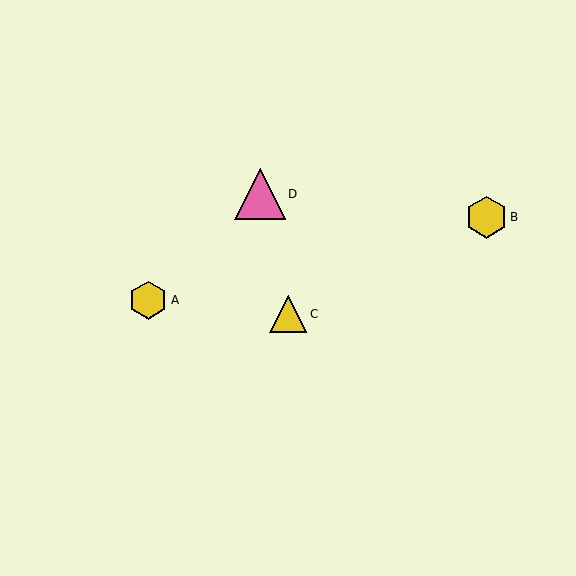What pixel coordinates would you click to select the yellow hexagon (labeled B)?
Click at (486, 217) to select the yellow hexagon B.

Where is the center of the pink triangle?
The center of the pink triangle is at (260, 194).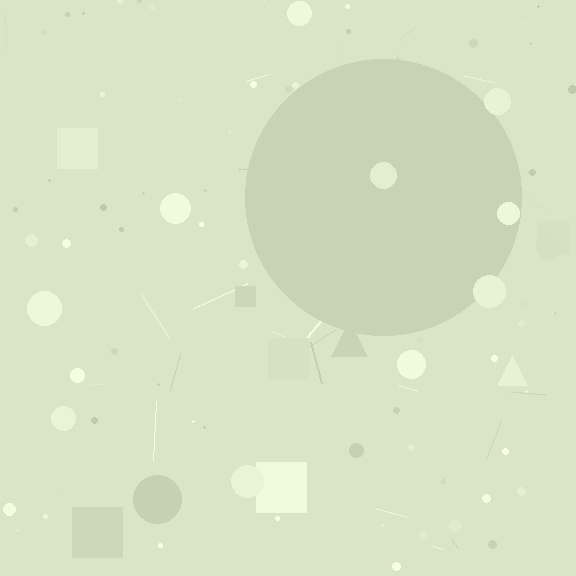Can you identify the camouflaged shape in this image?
The camouflaged shape is a circle.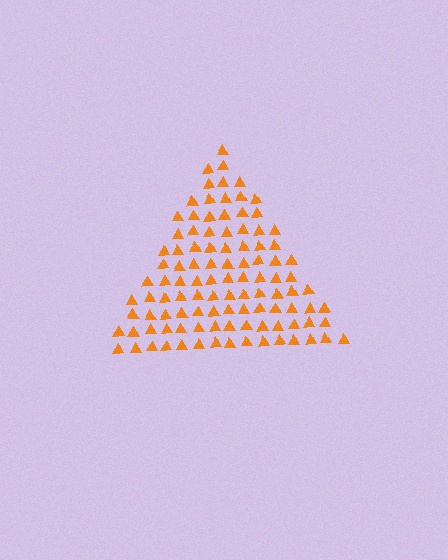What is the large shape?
The large shape is a triangle.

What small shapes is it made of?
It is made of small triangles.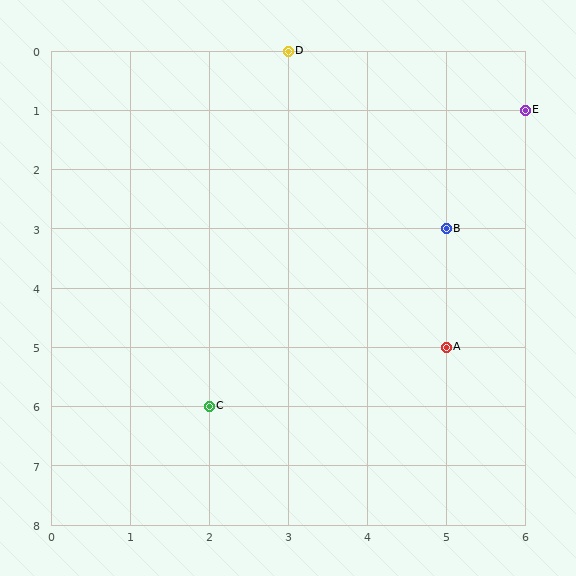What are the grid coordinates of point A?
Point A is at grid coordinates (5, 5).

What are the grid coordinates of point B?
Point B is at grid coordinates (5, 3).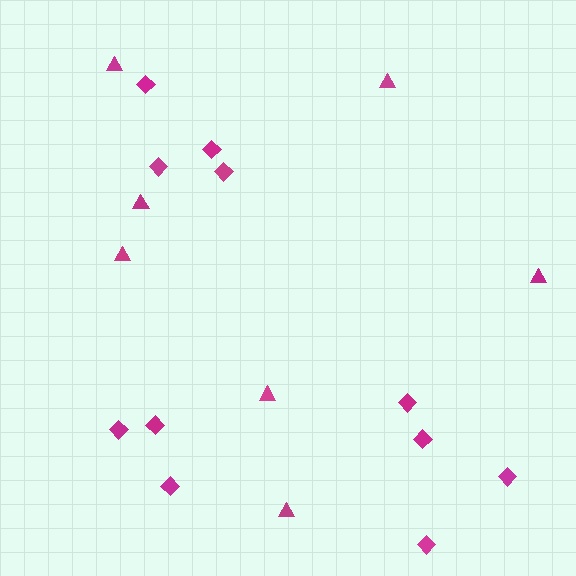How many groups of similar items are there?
There are 2 groups: one group of triangles (7) and one group of diamonds (11).